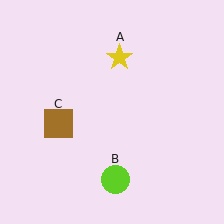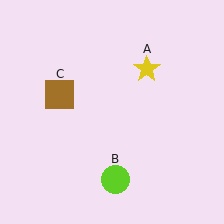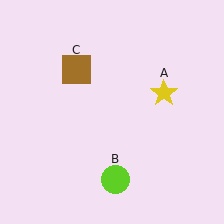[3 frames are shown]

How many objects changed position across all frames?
2 objects changed position: yellow star (object A), brown square (object C).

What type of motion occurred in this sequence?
The yellow star (object A), brown square (object C) rotated clockwise around the center of the scene.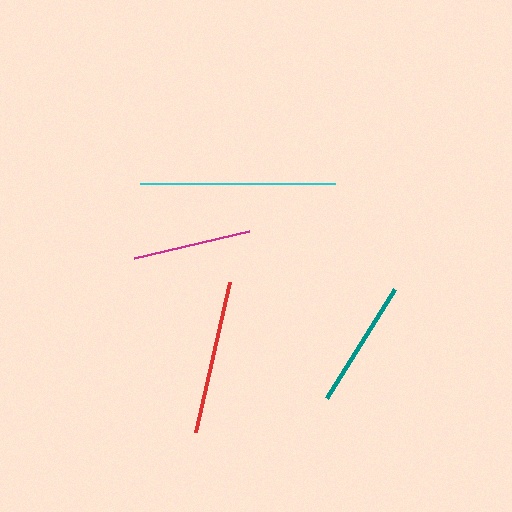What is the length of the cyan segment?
The cyan segment is approximately 195 pixels long.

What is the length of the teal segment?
The teal segment is approximately 128 pixels long.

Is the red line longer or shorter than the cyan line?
The cyan line is longer than the red line.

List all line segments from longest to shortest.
From longest to shortest: cyan, red, teal, magenta.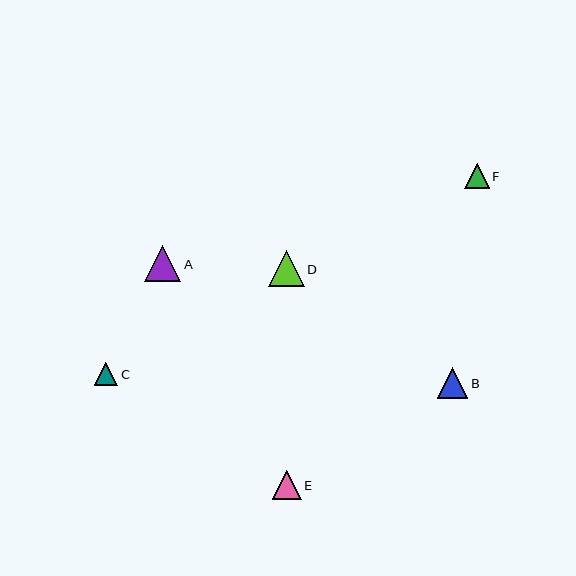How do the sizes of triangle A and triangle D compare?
Triangle A and triangle D are approximately the same size.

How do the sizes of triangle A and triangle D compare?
Triangle A and triangle D are approximately the same size.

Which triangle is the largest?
Triangle A is the largest with a size of approximately 36 pixels.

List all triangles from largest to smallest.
From largest to smallest: A, D, B, E, F, C.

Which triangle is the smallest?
Triangle C is the smallest with a size of approximately 23 pixels.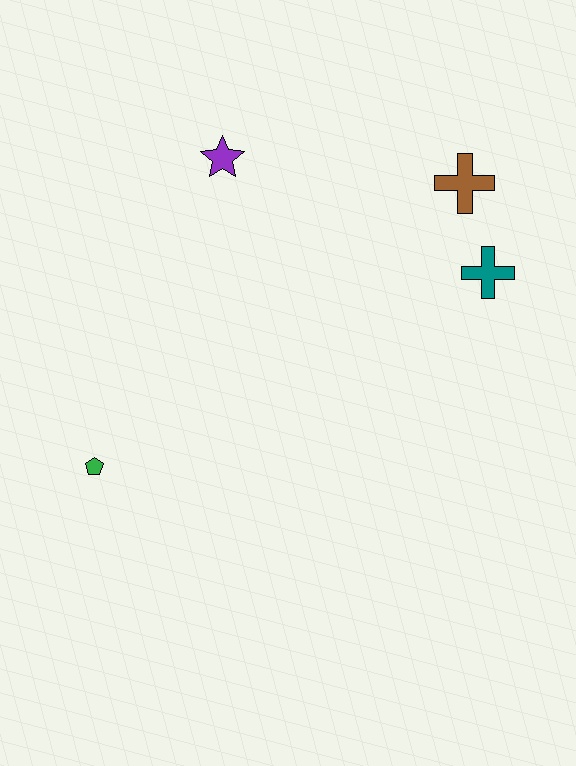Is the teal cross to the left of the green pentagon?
No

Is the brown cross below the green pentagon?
No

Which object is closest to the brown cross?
The teal cross is closest to the brown cross.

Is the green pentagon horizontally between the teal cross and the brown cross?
No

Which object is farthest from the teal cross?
The green pentagon is farthest from the teal cross.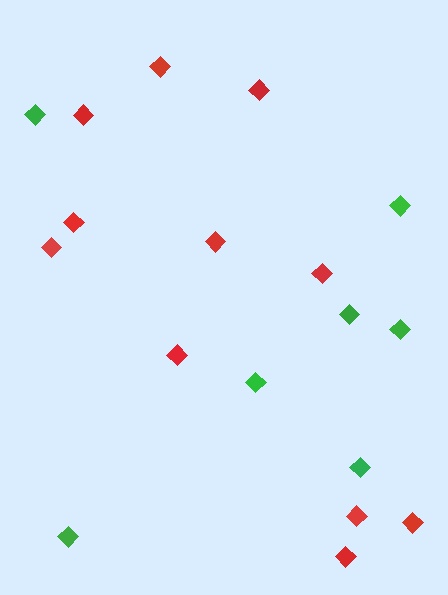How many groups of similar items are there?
There are 2 groups: one group of red diamonds (11) and one group of green diamonds (7).